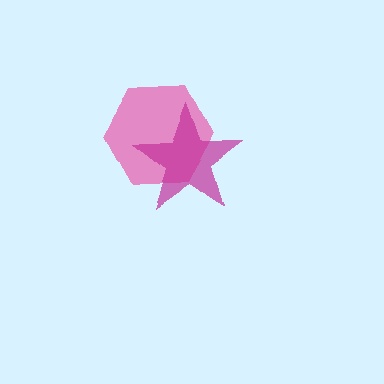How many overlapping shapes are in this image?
There are 2 overlapping shapes in the image.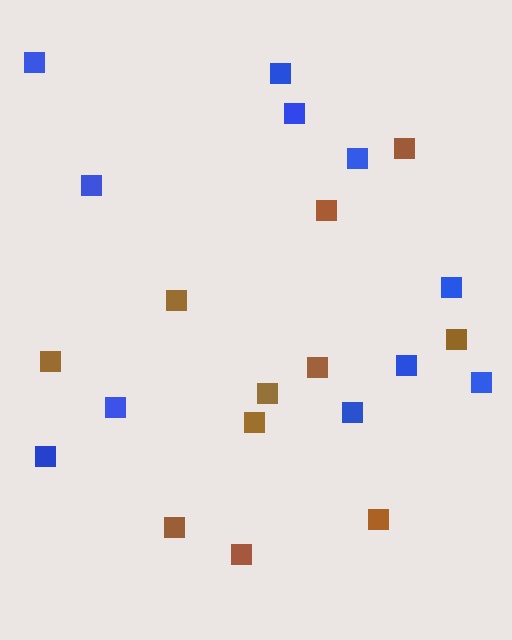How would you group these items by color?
There are 2 groups: one group of brown squares (11) and one group of blue squares (11).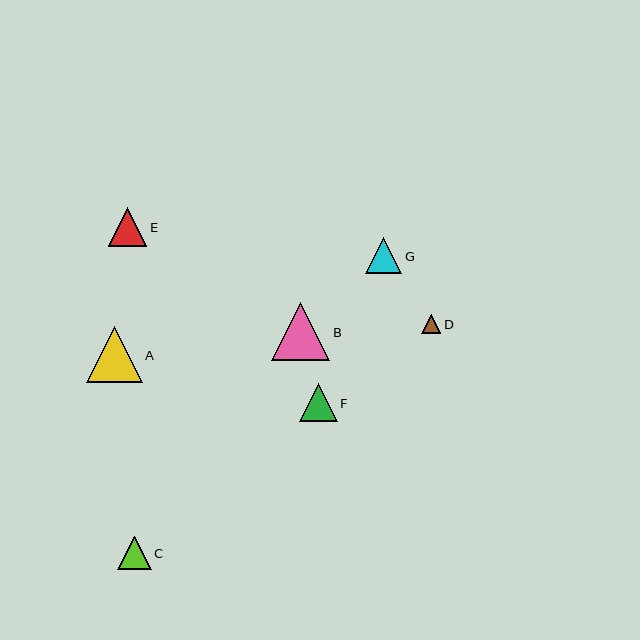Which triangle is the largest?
Triangle B is the largest with a size of approximately 58 pixels.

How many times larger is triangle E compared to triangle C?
Triangle E is approximately 1.2 times the size of triangle C.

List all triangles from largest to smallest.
From largest to smallest: B, A, E, F, G, C, D.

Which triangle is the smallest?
Triangle D is the smallest with a size of approximately 19 pixels.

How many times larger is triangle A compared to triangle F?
Triangle A is approximately 1.5 times the size of triangle F.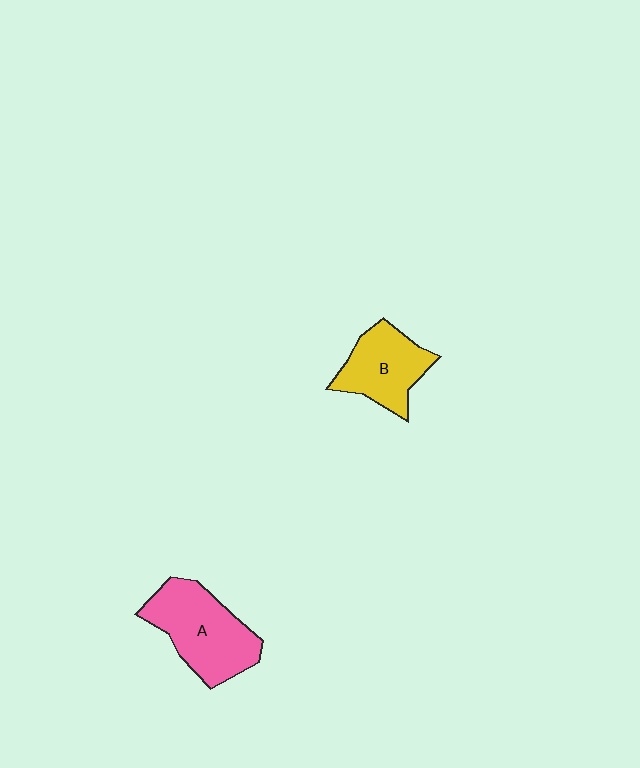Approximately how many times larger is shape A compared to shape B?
Approximately 1.3 times.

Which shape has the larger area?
Shape A (pink).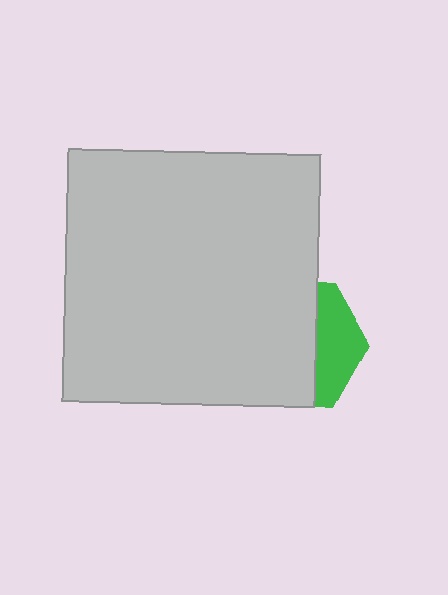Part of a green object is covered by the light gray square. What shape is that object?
It is a hexagon.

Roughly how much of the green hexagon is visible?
A small part of it is visible (roughly 33%).